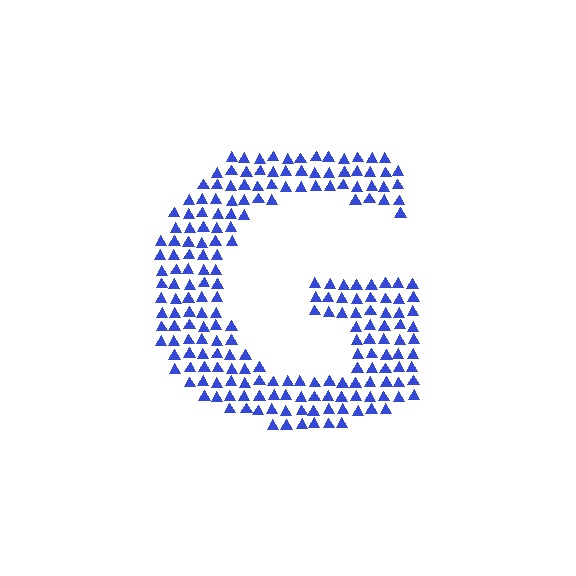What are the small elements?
The small elements are triangles.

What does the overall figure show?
The overall figure shows the letter G.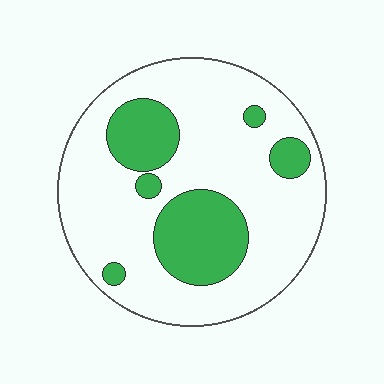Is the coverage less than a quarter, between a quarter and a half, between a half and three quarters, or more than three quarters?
Between a quarter and a half.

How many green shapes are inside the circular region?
6.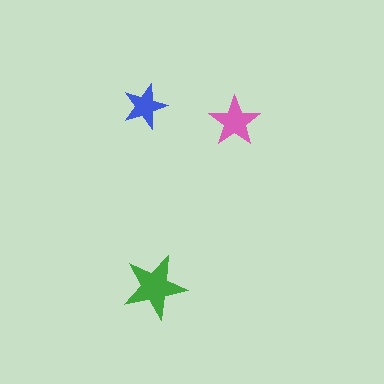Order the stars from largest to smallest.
the green one, the pink one, the blue one.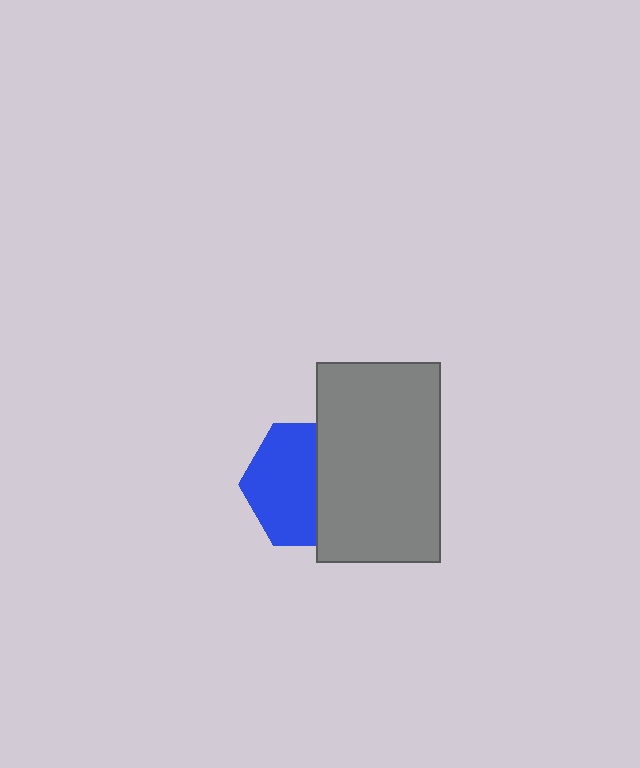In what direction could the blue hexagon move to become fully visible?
The blue hexagon could move left. That would shift it out from behind the gray rectangle entirely.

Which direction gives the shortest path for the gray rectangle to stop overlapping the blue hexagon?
Moving right gives the shortest separation.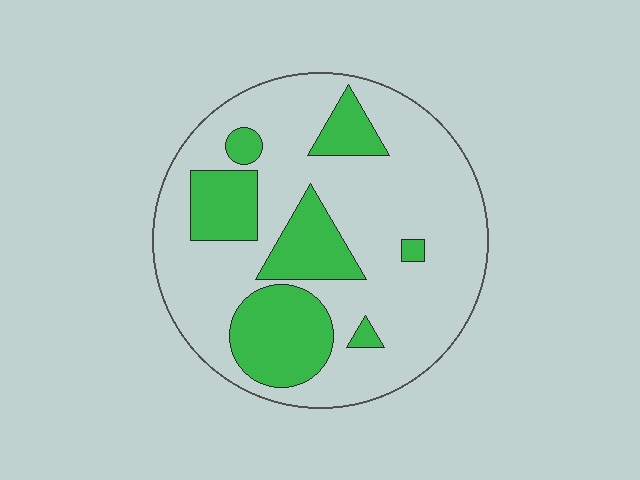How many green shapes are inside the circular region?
7.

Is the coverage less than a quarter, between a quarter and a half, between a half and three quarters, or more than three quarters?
Between a quarter and a half.